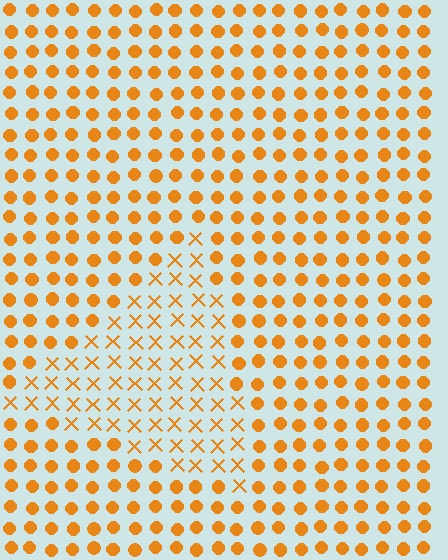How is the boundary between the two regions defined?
The boundary is defined by a change in element shape: X marks inside vs. circles outside. All elements share the same color and spacing.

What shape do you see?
I see a triangle.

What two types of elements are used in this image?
The image uses X marks inside the triangle region and circles outside it.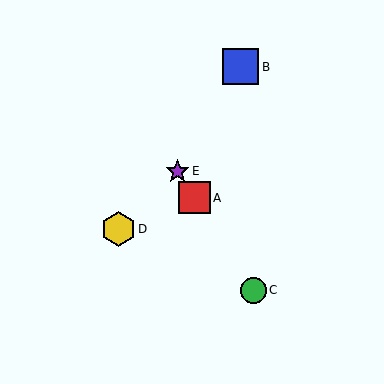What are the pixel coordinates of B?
Object B is at (240, 67).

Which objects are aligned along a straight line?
Objects A, C, E are aligned along a straight line.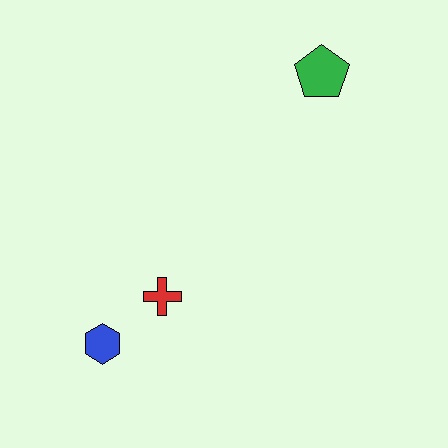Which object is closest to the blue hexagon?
The red cross is closest to the blue hexagon.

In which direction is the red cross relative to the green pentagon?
The red cross is below the green pentagon.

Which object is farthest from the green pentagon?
The blue hexagon is farthest from the green pentagon.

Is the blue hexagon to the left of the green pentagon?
Yes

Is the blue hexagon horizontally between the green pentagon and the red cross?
No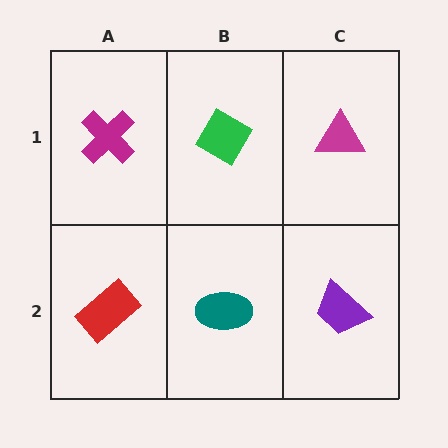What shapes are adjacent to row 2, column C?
A magenta triangle (row 1, column C), a teal ellipse (row 2, column B).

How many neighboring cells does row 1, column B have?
3.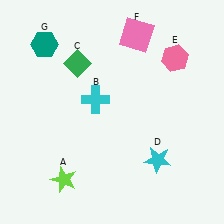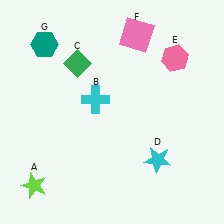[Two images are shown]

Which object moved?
The lime star (A) moved left.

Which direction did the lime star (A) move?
The lime star (A) moved left.